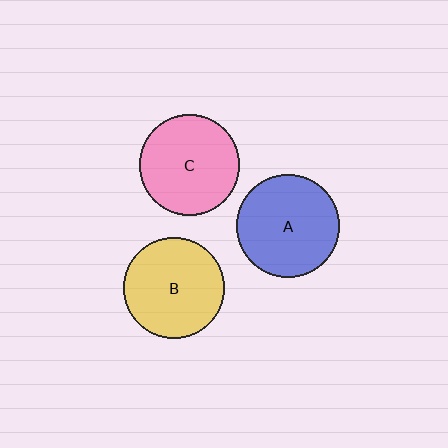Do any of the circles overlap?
No, none of the circles overlap.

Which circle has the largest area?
Circle A (blue).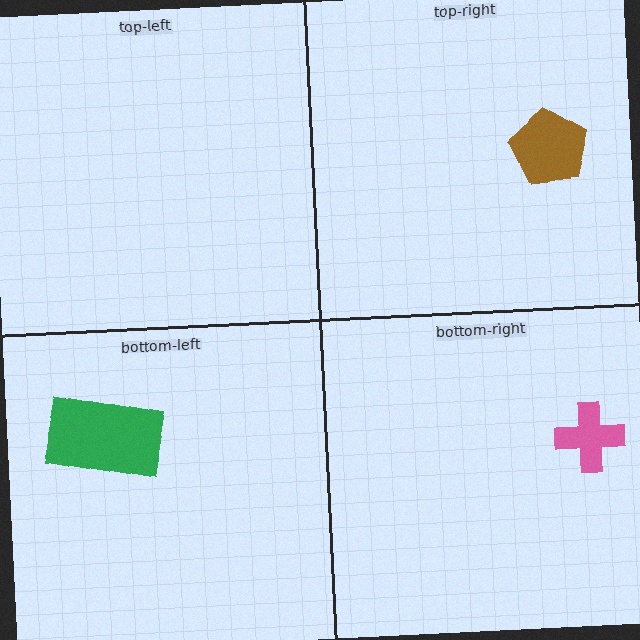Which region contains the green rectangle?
The bottom-left region.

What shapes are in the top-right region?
The brown pentagon.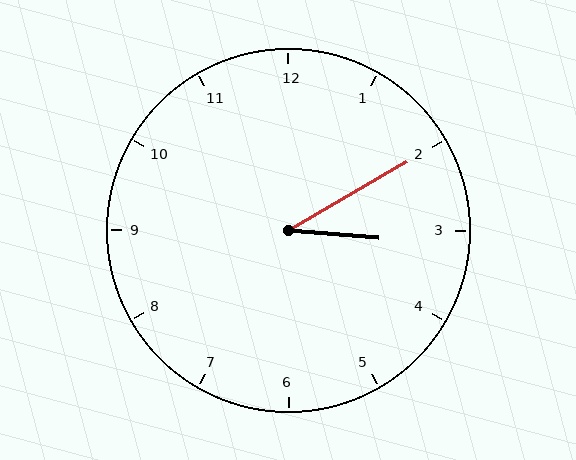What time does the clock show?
3:10.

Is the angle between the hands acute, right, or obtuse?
It is acute.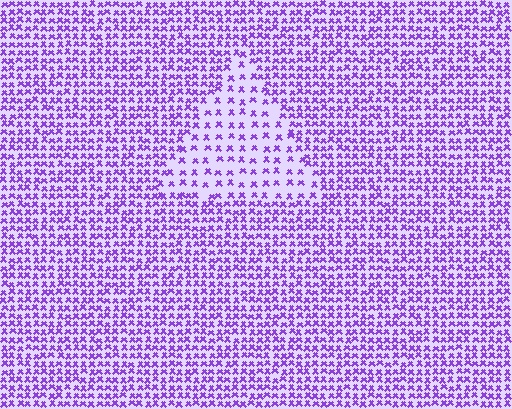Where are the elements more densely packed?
The elements are more densely packed outside the triangle boundary.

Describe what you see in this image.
The image contains small purple elements arranged at two different densities. A triangle-shaped region is visible where the elements are less densely packed than the surrounding area.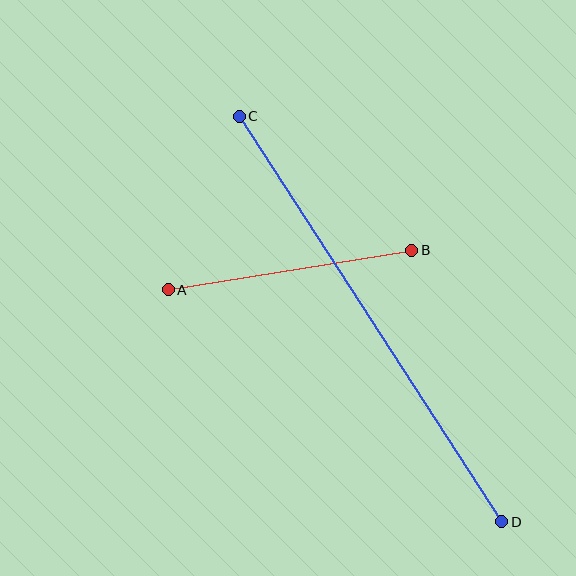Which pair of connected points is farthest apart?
Points C and D are farthest apart.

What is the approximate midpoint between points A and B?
The midpoint is at approximately (290, 270) pixels.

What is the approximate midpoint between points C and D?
The midpoint is at approximately (370, 319) pixels.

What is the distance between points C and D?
The distance is approximately 483 pixels.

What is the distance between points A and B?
The distance is approximately 247 pixels.